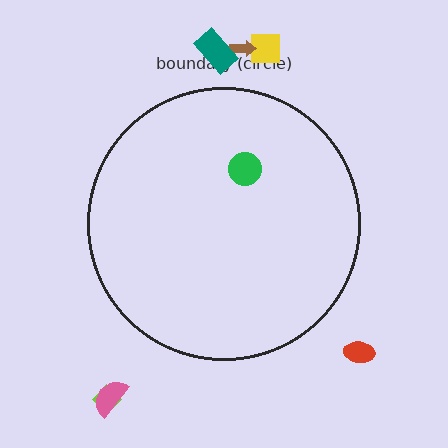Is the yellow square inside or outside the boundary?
Outside.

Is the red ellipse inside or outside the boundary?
Outside.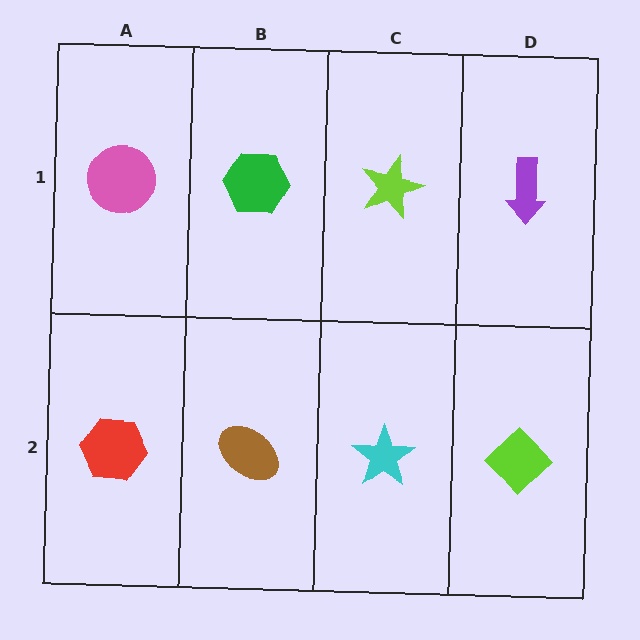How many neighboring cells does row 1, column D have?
2.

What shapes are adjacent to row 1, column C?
A cyan star (row 2, column C), a green hexagon (row 1, column B), a purple arrow (row 1, column D).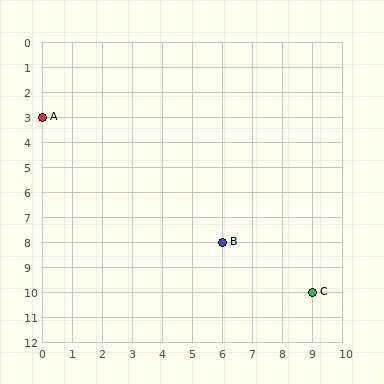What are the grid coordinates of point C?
Point C is at grid coordinates (9, 10).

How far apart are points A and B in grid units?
Points A and B are 6 columns and 5 rows apart (about 7.8 grid units diagonally).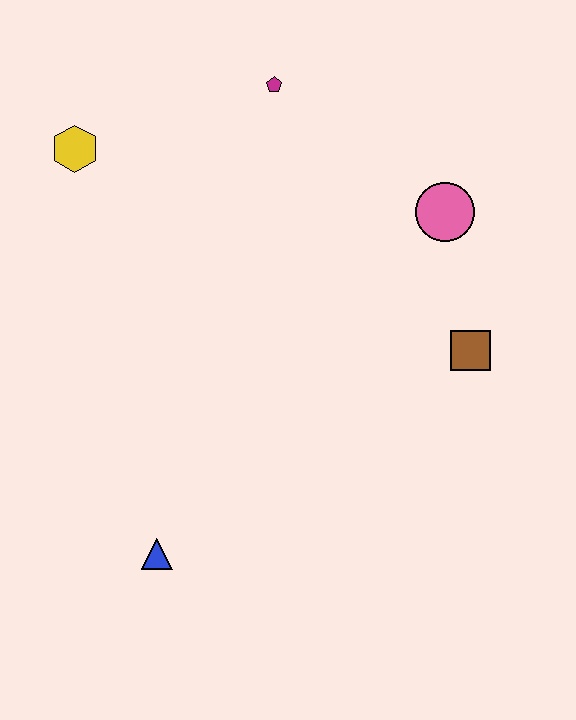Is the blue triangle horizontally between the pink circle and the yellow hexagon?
Yes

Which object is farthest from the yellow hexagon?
The brown square is farthest from the yellow hexagon.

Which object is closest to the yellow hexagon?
The magenta pentagon is closest to the yellow hexagon.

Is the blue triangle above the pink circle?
No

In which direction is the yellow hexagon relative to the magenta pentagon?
The yellow hexagon is to the left of the magenta pentagon.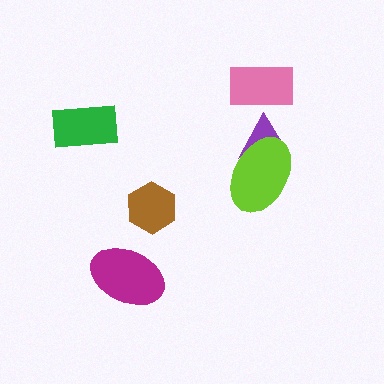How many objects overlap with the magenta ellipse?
0 objects overlap with the magenta ellipse.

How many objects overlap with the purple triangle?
1 object overlaps with the purple triangle.